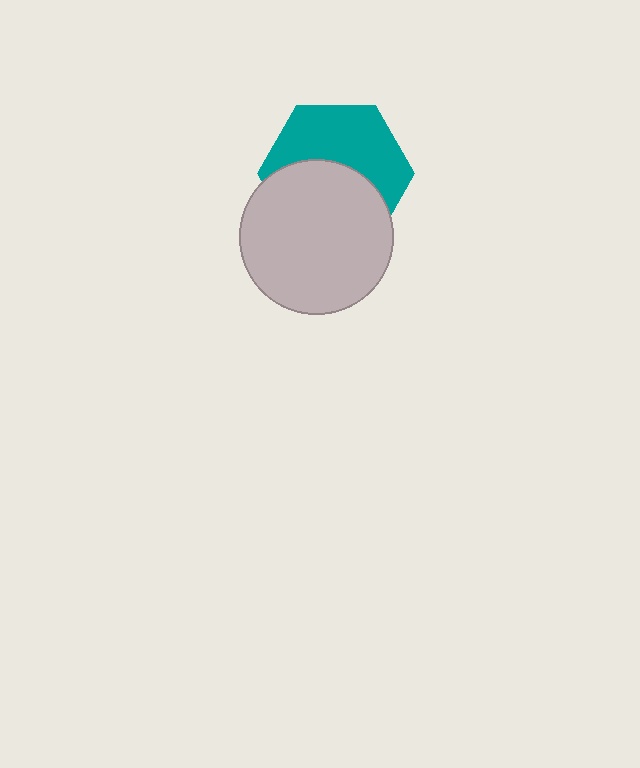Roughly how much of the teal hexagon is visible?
About half of it is visible (roughly 50%).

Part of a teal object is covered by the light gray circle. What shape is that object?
It is a hexagon.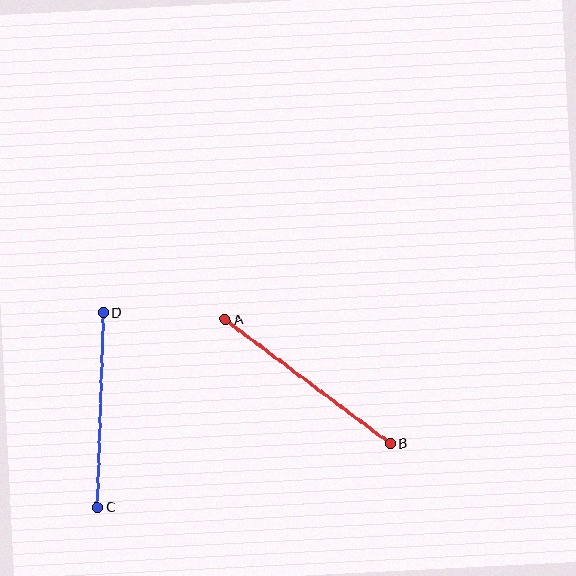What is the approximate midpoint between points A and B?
The midpoint is at approximately (308, 382) pixels.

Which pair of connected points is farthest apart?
Points A and B are farthest apart.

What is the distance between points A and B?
The distance is approximately 206 pixels.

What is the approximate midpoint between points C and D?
The midpoint is at approximately (100, 410) pixels.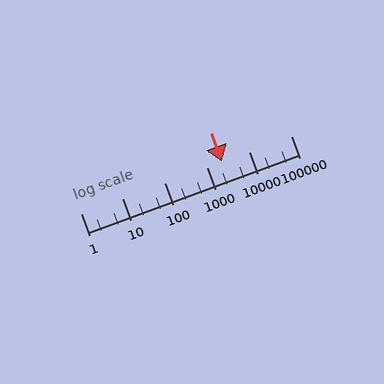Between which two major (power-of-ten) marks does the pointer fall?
The pointer is between 1000 and 10000.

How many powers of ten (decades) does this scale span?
The scale spans 5 decades, from 1 to 100000.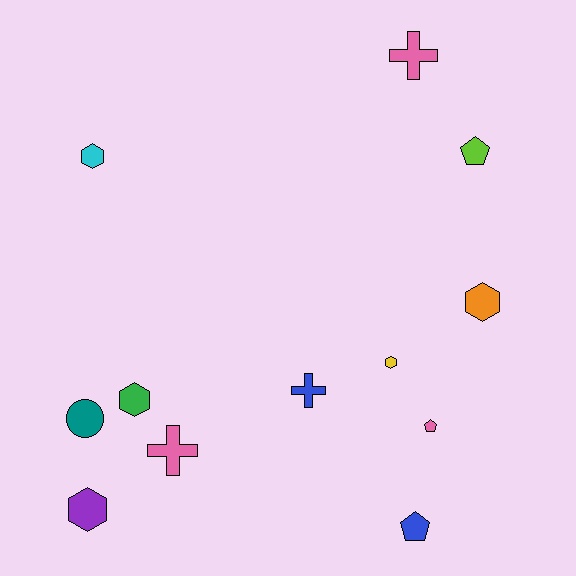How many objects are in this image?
There are 12 objects.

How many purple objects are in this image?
There is 1 purple object.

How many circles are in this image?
There is 1 circle.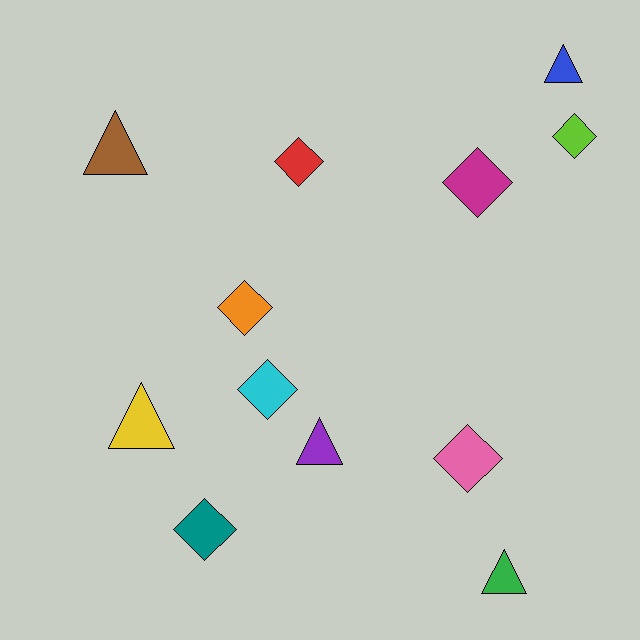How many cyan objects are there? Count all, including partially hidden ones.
There is 1 cyan object.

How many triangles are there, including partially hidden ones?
There are 5 triangles.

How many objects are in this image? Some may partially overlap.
There are 12 objects.